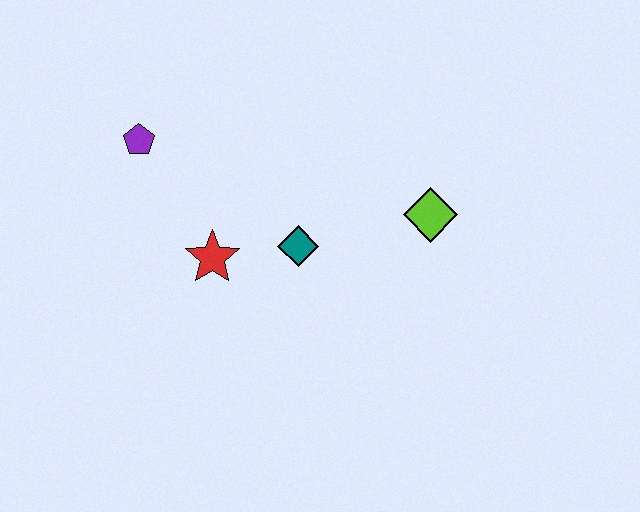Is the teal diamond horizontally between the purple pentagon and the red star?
No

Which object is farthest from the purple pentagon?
The lime diamond is farthest from the purple pentagon.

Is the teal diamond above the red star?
Yes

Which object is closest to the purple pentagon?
The red star is closest to the purple pentagon.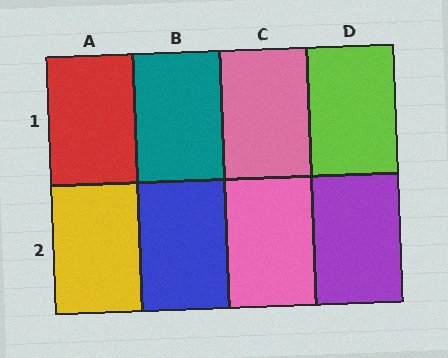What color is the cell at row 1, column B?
Teal.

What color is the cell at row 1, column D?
Lime.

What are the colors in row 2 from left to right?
Yellow, blue, pink, purple.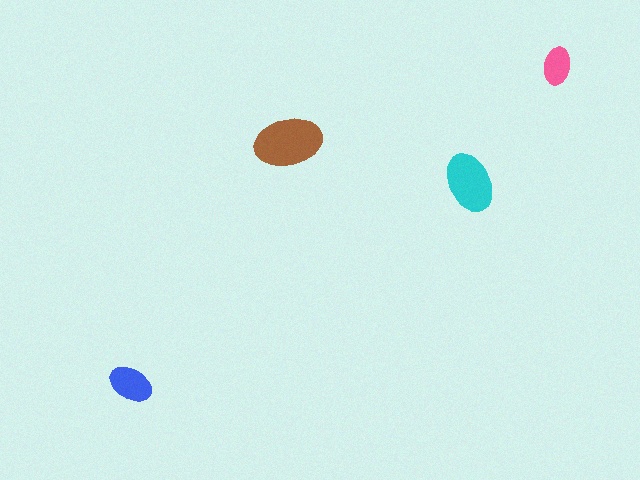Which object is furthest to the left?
The blue ellipse is leftmost.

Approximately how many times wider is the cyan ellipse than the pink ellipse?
About 1.5 times wider.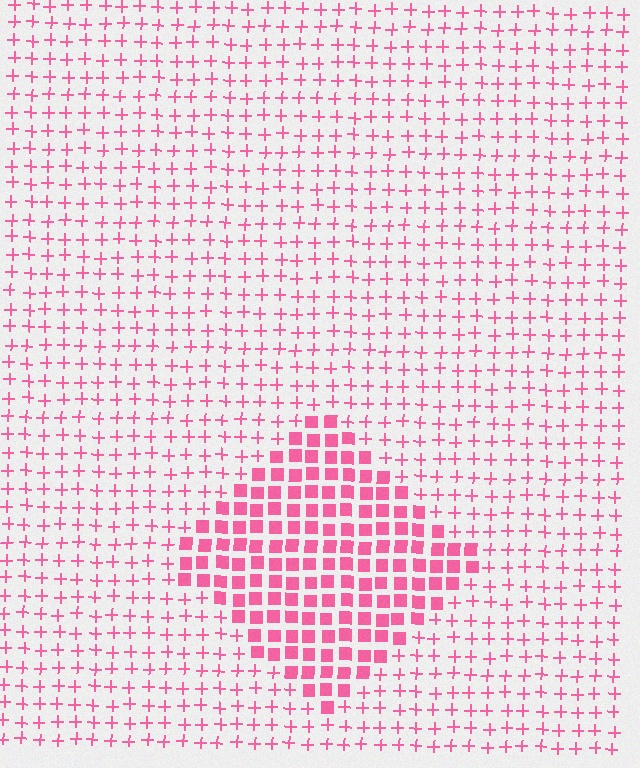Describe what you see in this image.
The image is filled with small pink elements arranged in a uniform grid. A diamond-shaped region contains squares, while the surrounding area contains plus signs. The boundary is defined purely by the change in element shape.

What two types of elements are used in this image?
The image uses squares inside the diamond region and plus signs outside it.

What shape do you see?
I see a diamond.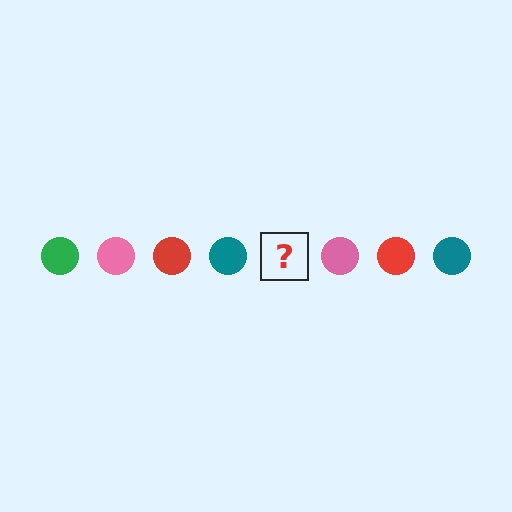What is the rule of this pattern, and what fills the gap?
The rule is that the pattern cycles through green, pink, red, teal circles. The gap should be filled with a green circle.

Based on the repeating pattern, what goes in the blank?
The blank should be a green circle.